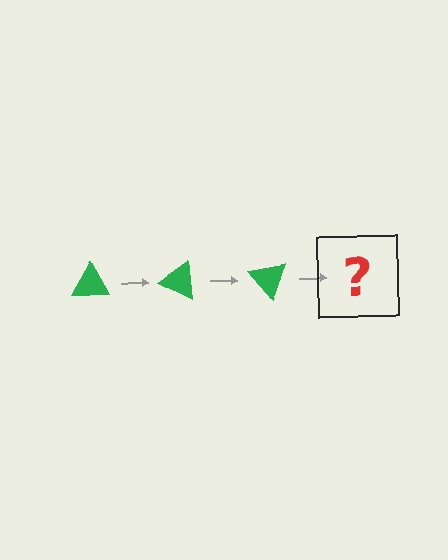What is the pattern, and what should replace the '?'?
The pattern is that the triangle rotates 25 degrees each step. The '?' should be a green triangle rotated 75 degrees.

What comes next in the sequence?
The next element should be a green triangle rotated 75 degrees.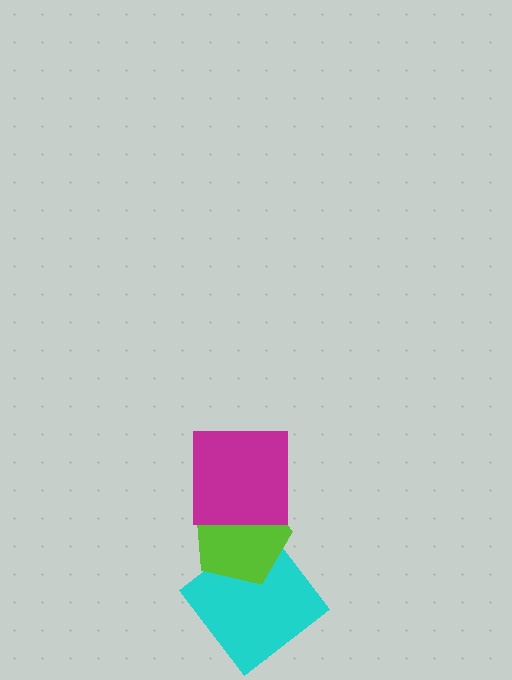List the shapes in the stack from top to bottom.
From top to bottom: the magenta square, the lime pentagon, the cyan diamond.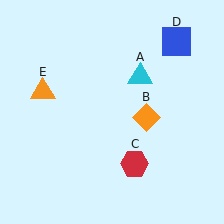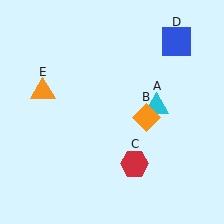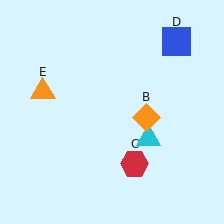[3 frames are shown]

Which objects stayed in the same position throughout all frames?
Orange diamond (object B) and red hexagon (object C) and blue square (object D) and orange triangle (object E) remained stationary.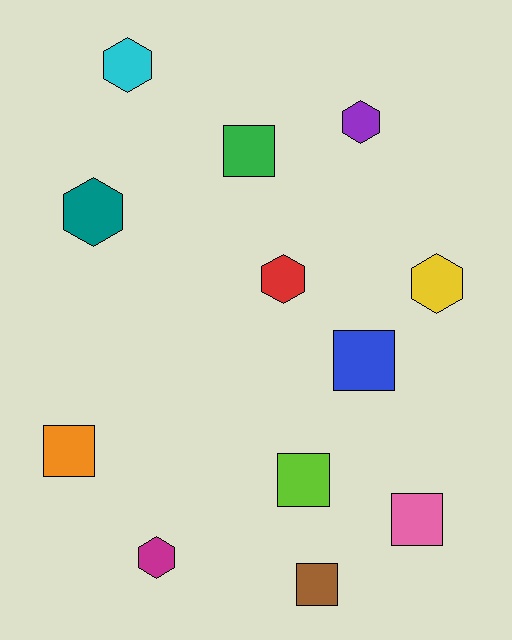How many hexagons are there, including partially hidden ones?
There are 6 hexagons.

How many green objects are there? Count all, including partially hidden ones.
There is 1 green object.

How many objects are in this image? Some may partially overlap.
There are 12 objects.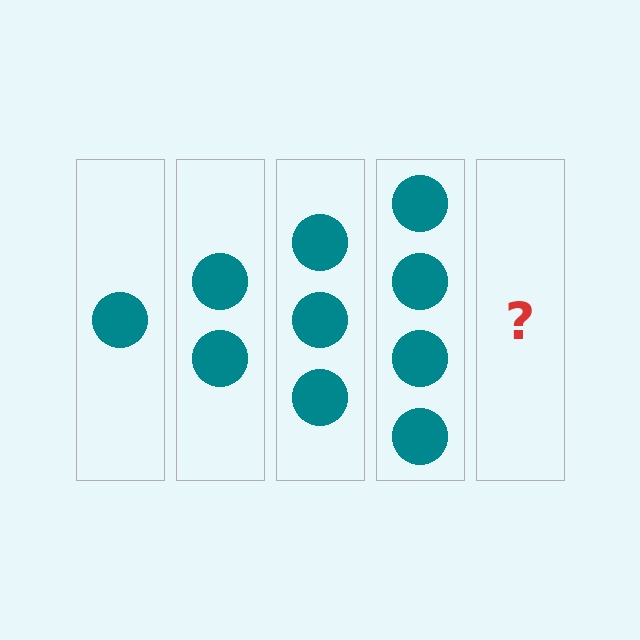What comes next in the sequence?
The next element should be 5 circles.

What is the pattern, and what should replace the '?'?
The pattern is that each step adds one more circle. The '?' should be 5 circles.